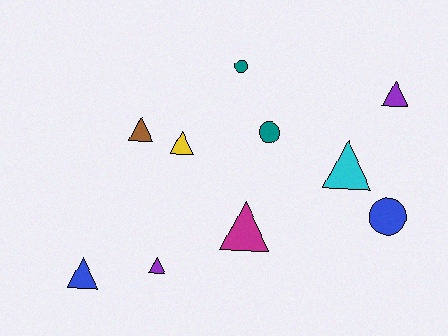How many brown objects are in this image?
There is 1 brown object.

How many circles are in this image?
There are 3 circles.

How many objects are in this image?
There are 10 objects.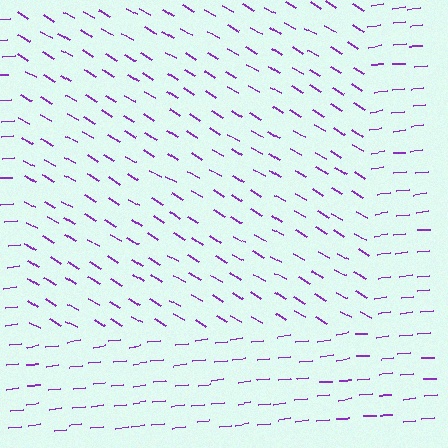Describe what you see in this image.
The image is filled with small purple line segments. A rectangle region in the image has lines oriented differently from the surrounding lines, creating a visible texture boundary.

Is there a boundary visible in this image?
Yes, there is a texture boundary formed by a change in line orientation.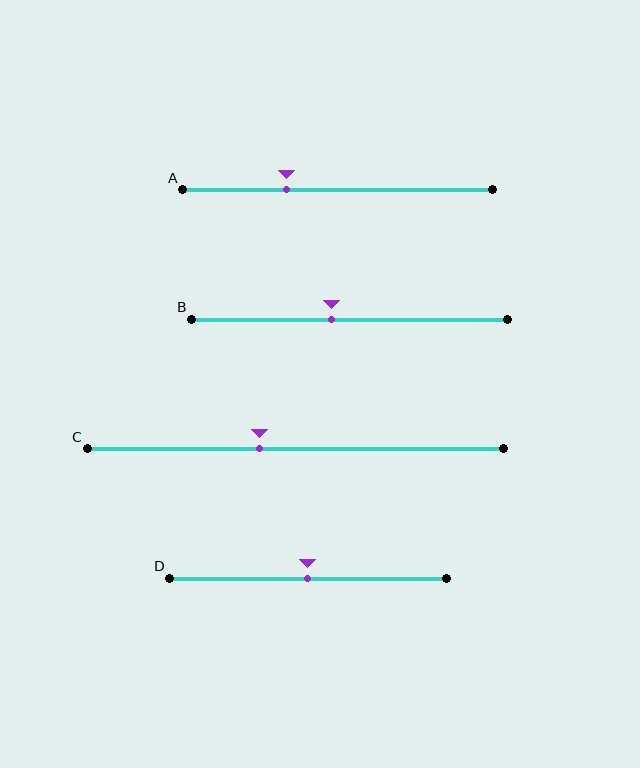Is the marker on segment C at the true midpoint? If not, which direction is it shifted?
No, the marker on segment C is shifted to the left by about 9% of the segment length.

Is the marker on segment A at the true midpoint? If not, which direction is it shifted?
No, the marker on segment A is shifted to the left by about 17% of the segment length.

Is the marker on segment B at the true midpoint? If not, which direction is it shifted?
No, the marker on segment B is shifted to the left by about 6% of the segment length.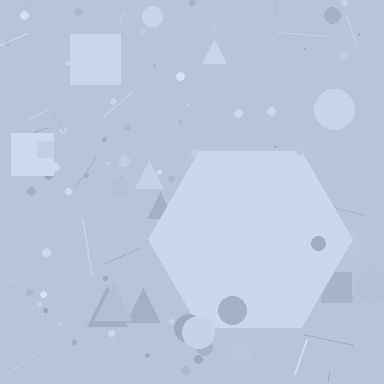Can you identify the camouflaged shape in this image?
The camouflaged shape is a hexagon.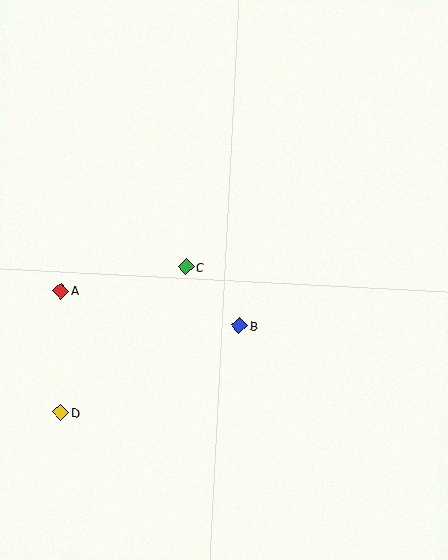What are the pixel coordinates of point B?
Point B is at (239, 326).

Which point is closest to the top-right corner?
Point C is closest to the top-right corner.